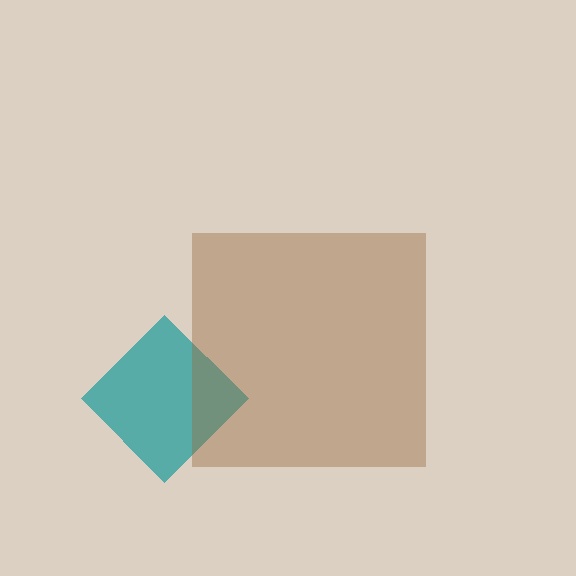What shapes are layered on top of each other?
The layered shapes are: a teal diamond, a brown square.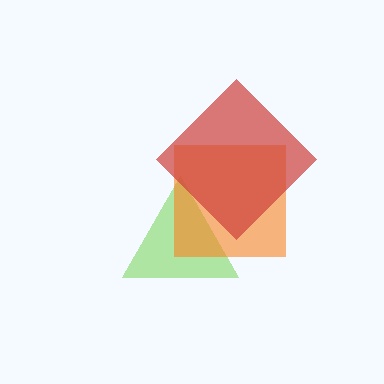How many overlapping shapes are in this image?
There are 3 overlapping shapes in the image.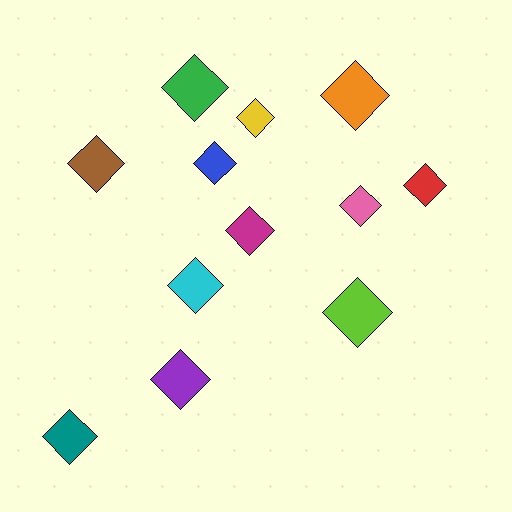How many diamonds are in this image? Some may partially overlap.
There are 12 diamonds.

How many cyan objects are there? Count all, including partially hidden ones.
There is 1 cyan object.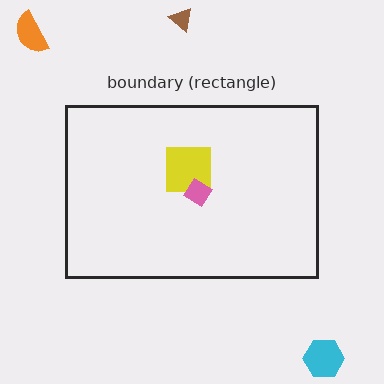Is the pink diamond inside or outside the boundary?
Inside.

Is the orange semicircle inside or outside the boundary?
Outside.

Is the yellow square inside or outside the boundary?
Inside.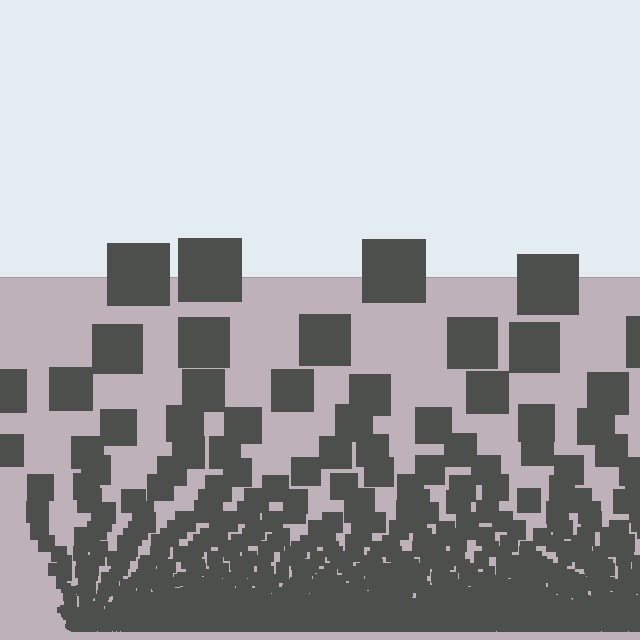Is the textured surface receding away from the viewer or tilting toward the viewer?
The surface appears to tilt toward the viewer. Texture elements get larger and sparser toward the top.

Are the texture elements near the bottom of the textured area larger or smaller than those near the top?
Smaller. The gradient is inverted — elements near the bottom are smaller and denser.